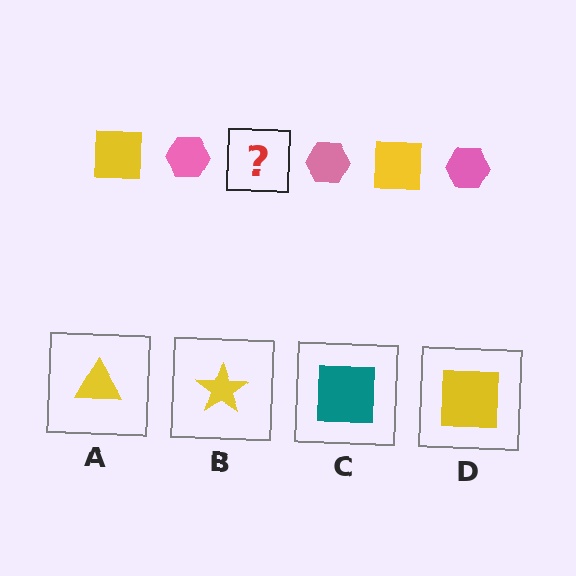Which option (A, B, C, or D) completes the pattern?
D.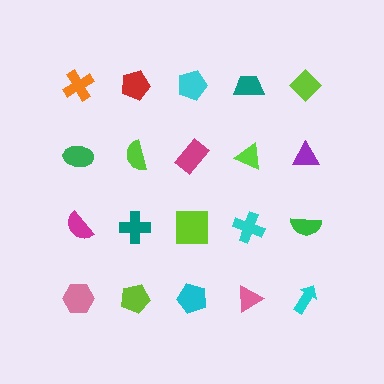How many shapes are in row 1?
5 shapes.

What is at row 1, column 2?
A red pentagon.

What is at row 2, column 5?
A purple triangle.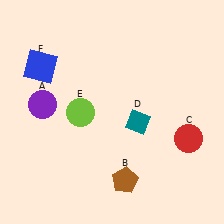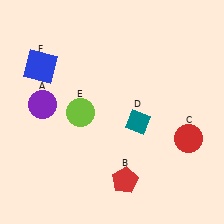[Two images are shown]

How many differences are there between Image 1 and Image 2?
There is 1 difference between the two images.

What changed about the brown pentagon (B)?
In Image 1, B is brown. In Image 2, it changed to red.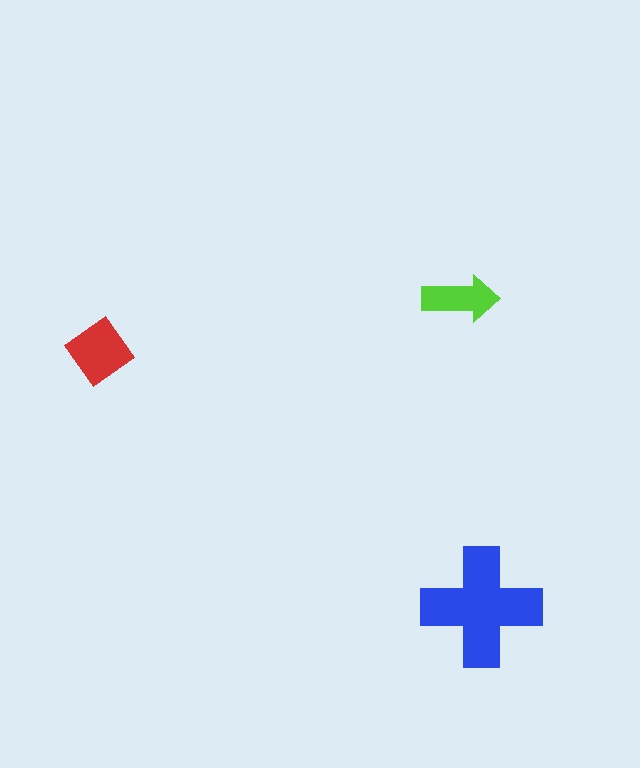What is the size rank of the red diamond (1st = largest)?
2nd.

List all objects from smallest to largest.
The lime arrow, the red diamond, the blue cross.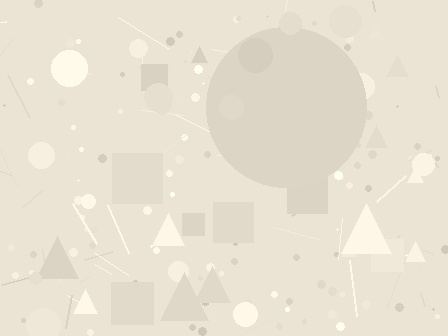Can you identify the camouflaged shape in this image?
The camouflaged shape is a circle.